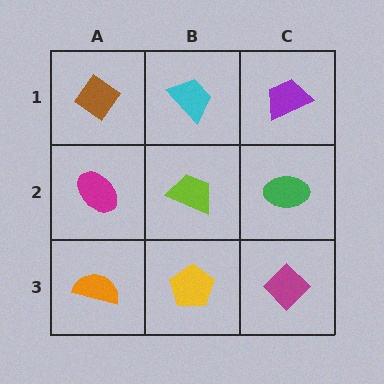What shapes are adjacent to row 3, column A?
A magenta ellipse (row 2, column A), a yellow pentagon (row 3, column B).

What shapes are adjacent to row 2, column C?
A purple trapezoid (row 1, column C), a magenta diamond (row 3, column C), a lime trapezoid (row 2, column B).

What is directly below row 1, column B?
A lime trapezoid.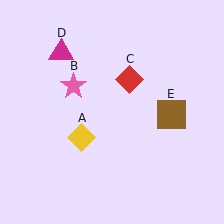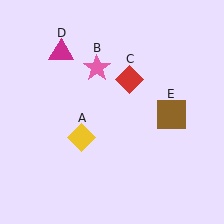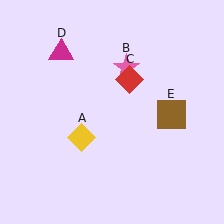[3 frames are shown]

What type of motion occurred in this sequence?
The pink star (object B) rotated clockwise around the center of the scene.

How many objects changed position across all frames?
1 object changed position: pink star (object B).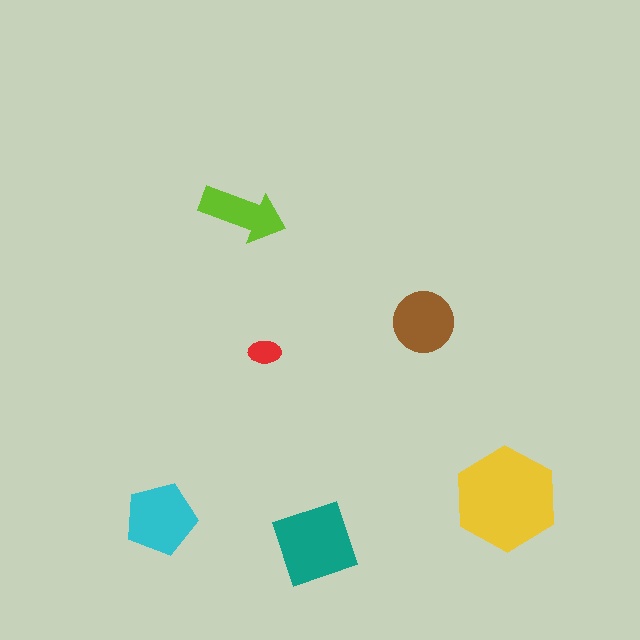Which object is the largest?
The yellow hexagon.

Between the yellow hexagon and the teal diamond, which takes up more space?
The yellow hexagon.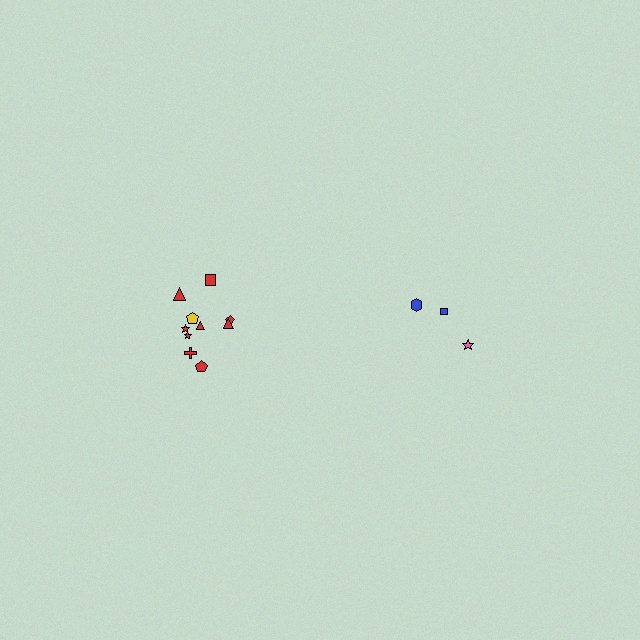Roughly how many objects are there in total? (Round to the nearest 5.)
Roughly 15 objects in total.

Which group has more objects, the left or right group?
The left group.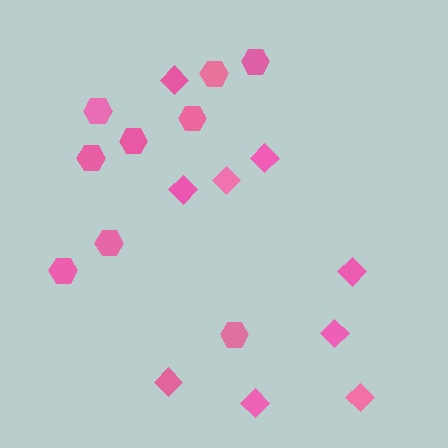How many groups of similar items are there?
There are 2 groups: one group of diamonds (9) and one group of hexagons (9).